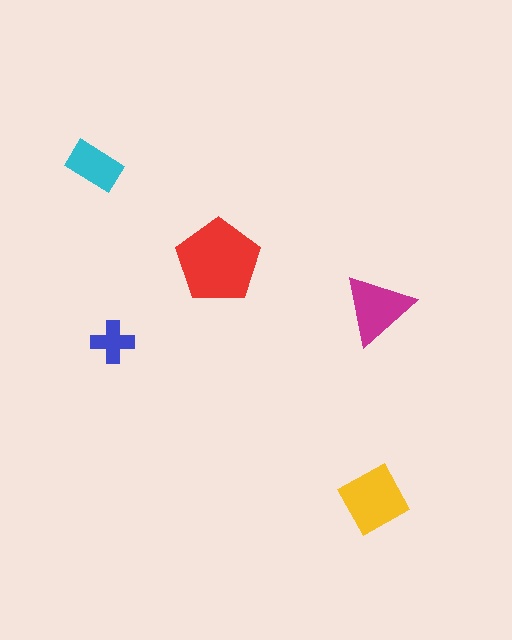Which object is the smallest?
The blue cross.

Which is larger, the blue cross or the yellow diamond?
The yellow diamond.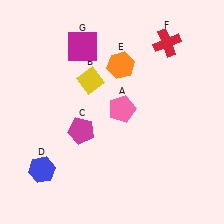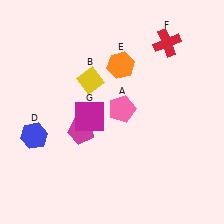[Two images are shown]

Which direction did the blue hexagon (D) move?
The blue hexagon (D) moved up.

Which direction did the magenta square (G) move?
The magenta square (G) moved down.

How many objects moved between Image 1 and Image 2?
2 objects moved between the two images.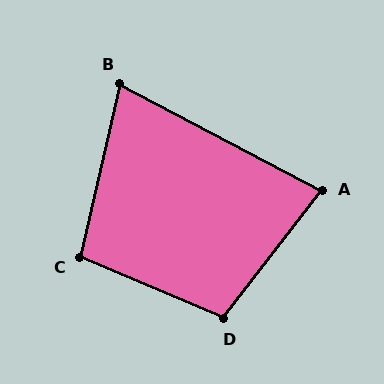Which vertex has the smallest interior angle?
B, at approximately 75 degrees.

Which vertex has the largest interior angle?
D, at approximately 105 degrees.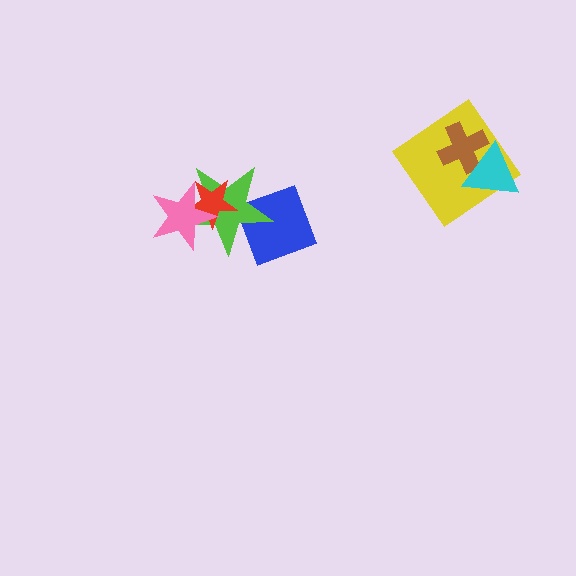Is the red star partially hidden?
Yes, it is partially covered by another shape.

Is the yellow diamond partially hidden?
Yes, it is partially covered by another shape.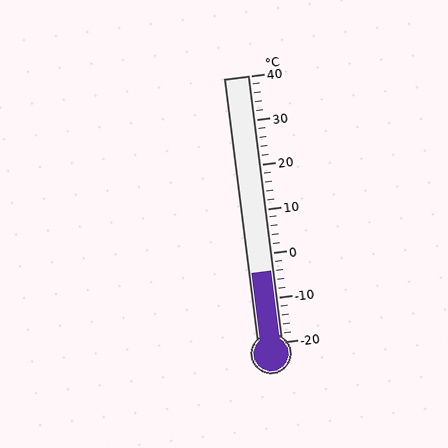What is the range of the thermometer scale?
The thermometer scale ranges from -20°C to 40°C.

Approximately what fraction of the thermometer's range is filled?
The thermometer is filled to approximately 25% of its range.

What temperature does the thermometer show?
The thermometer shows approximately -4°C.